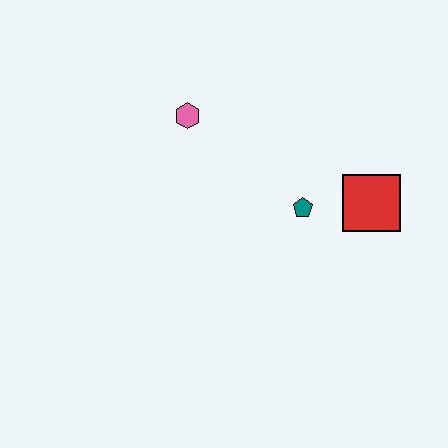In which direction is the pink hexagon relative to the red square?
The pink hexagon is to the left of the red square.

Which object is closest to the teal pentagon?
The red square is closest to the teal pentagon.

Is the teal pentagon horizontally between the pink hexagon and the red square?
Yes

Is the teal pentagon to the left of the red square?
Yes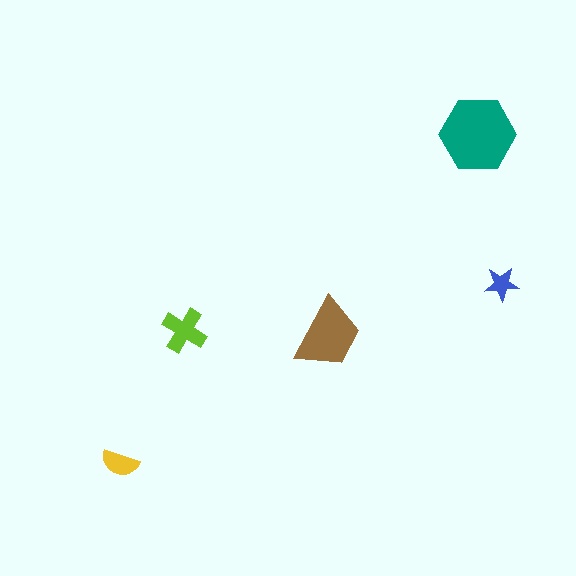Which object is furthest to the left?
The yellow semicircle is leftmost.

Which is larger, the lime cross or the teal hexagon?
The teal hexagon.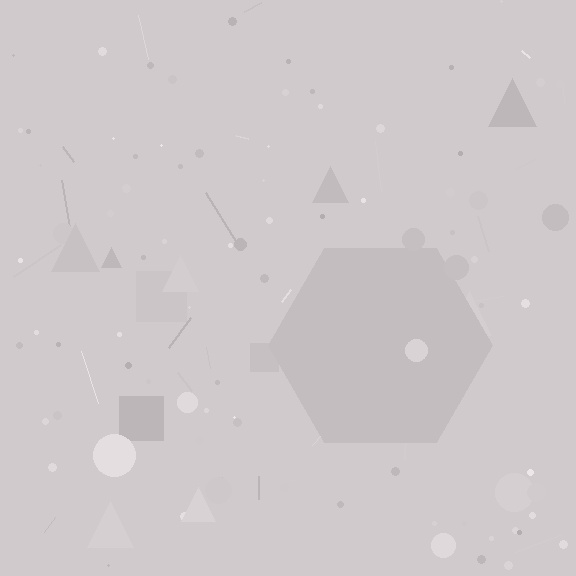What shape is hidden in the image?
A hexagon is hidden in the image.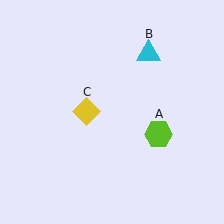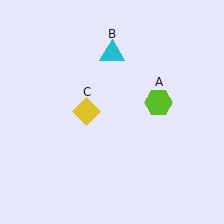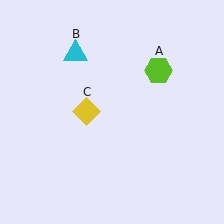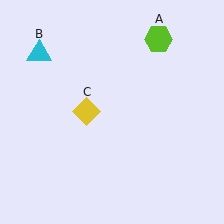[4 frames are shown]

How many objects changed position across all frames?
2 objects changed position: lime hexagon (object A), cyan triangle (object B).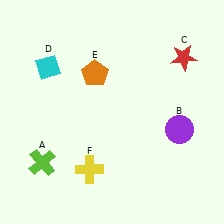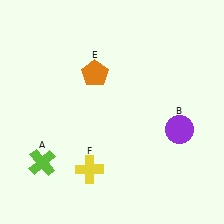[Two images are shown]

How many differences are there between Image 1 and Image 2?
There are 2 differences between the two images.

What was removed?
The cyan diamond (D), the red star (C) were removed in Image 2.